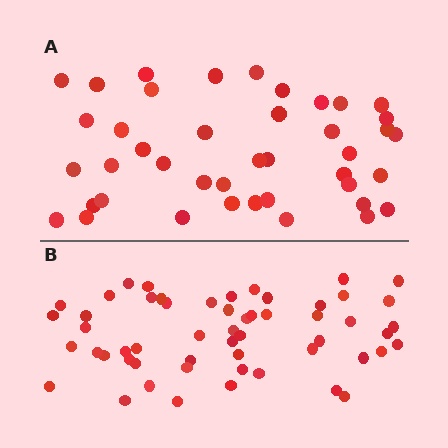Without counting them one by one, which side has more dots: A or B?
Region B (the bottom region) has more dots.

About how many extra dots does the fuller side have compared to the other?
Region B has approximately 15 more dots than region A.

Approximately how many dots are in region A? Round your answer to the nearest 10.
About 40 dots. (The exact count is 42, which rounds to 40.)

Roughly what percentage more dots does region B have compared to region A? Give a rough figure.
About 30% more.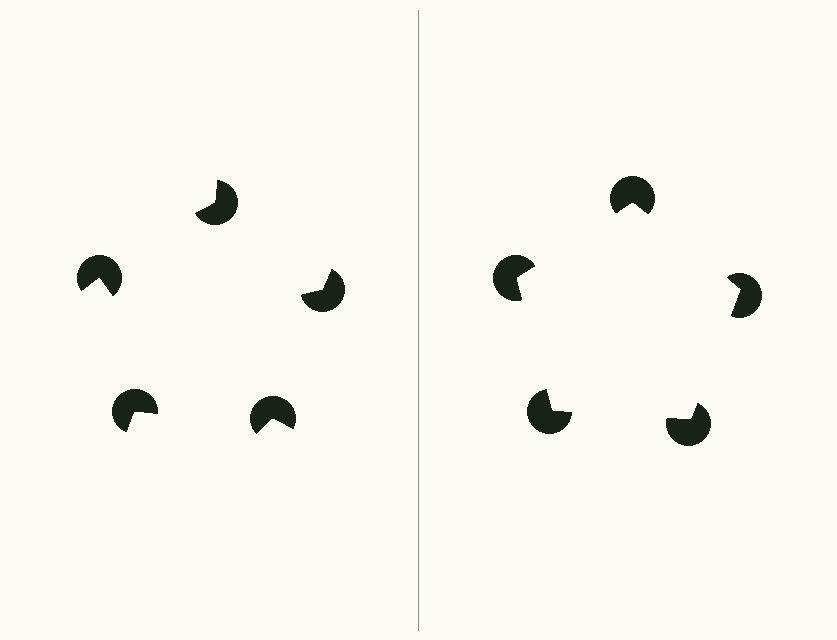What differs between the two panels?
The pac-man discs are positioned identically on both sides; only the wedge orientations differ. On the right they align to a pentagon; on the left they are misaligned.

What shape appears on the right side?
An illusory pentagon.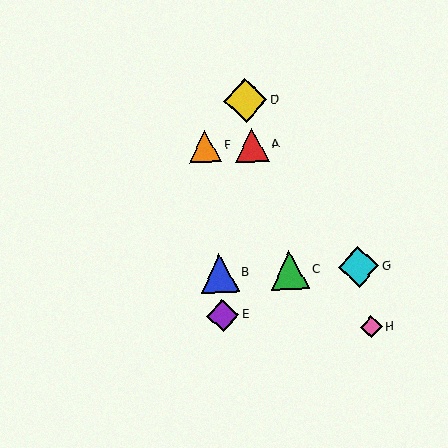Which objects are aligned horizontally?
Objects B, C, G are aligned horizontally.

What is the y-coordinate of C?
Object C is at y≈270.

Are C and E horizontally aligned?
No, C is at y≈270 and E is at y≈316.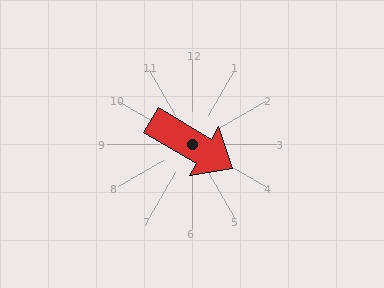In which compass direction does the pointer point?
Southeast.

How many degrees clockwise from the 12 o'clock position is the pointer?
Approximately 121 degrees.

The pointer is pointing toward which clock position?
Roughly 4 o'clock.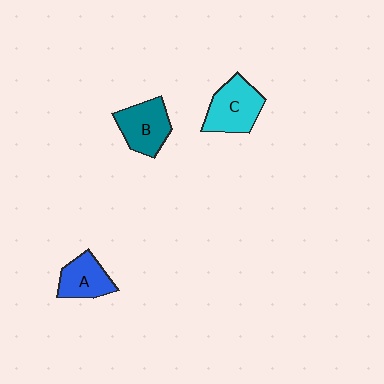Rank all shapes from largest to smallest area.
From largest to smallest: C (cyan), B (teal), A (blue).